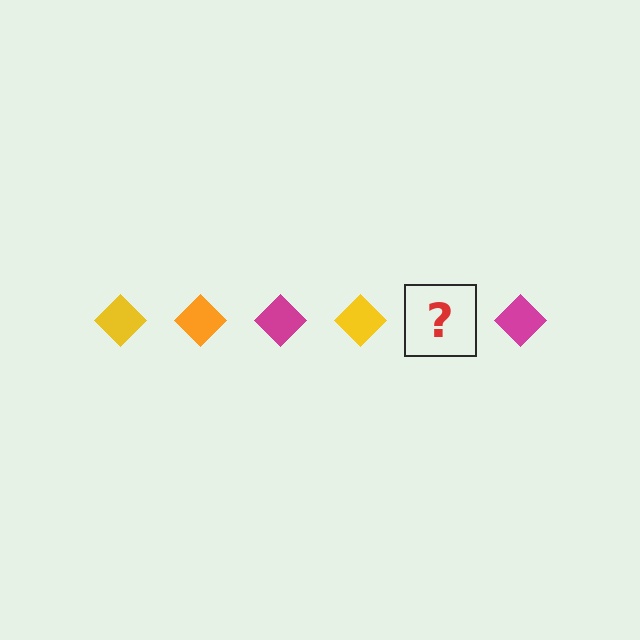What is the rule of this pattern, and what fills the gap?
The rule is that the pattern cycles through yellow, orange, magenta diamonds. The gap should be filled with an orange diamond.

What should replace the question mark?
The question mark should be replaced with an orange diamond.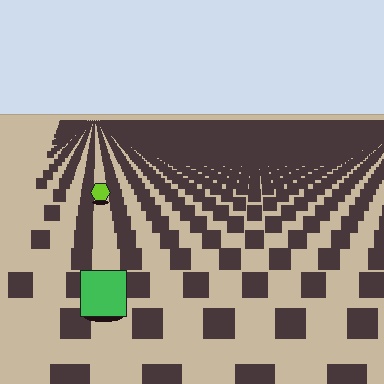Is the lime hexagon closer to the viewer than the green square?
No. The green square is closer — you can tell from the texture gradient: the ground texture is coarser near it.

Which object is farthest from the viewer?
The lime hexagon is farthest from the viewer. It appears smaller and the ground texture around it is denser.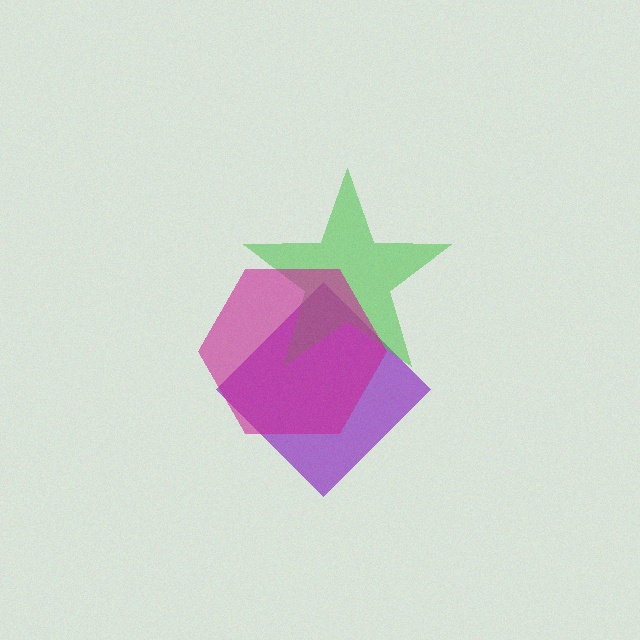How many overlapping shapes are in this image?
There are 3 overlapping shapes in the image.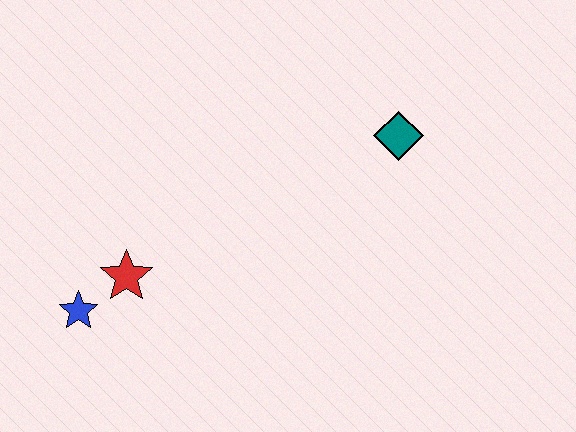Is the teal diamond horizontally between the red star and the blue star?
No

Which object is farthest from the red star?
The teal diamond is farthest from the red star.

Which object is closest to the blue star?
The red star is closest to the blue star.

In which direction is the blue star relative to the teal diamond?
The blue star is to the left of the teal diamond.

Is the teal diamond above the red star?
Yes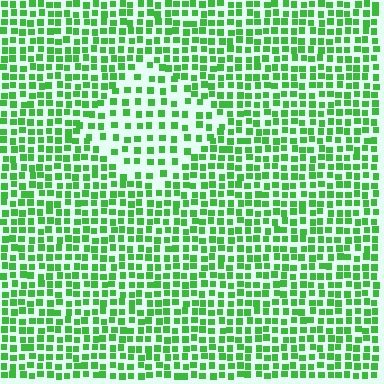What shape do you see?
I see a diamond.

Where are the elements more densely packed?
The elements are more densely packed outside the diamond boundary.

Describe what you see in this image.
The image contains small green elements arranged at two different densities. A diamond-shaped region is visible where the elements are less densely packed than the surrounding area.